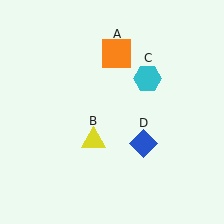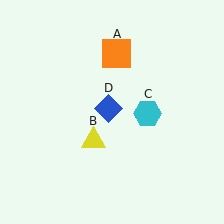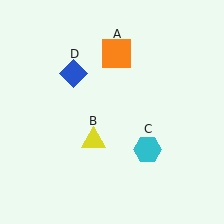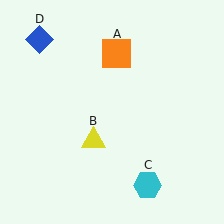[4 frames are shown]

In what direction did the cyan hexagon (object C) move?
The cyan hexagon (object C) moved down.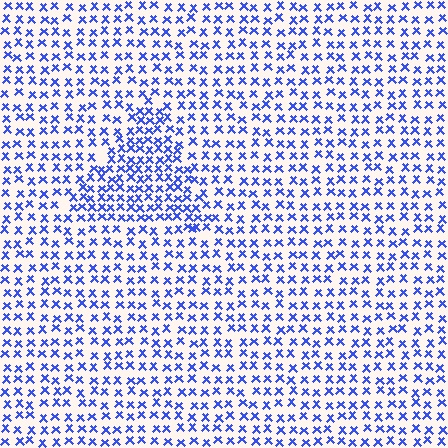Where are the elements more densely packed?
The elements are more densely packed inside the triangle boundary.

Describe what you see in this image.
The image contains small blue elements arranged at two different densities. A triangle-shaped region is visible where the elements are more densely packed than the surrounding area.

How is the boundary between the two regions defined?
The boundary is defined by a change in element density (approximately 1.7x ratio). All elements are the same color, size, and shape.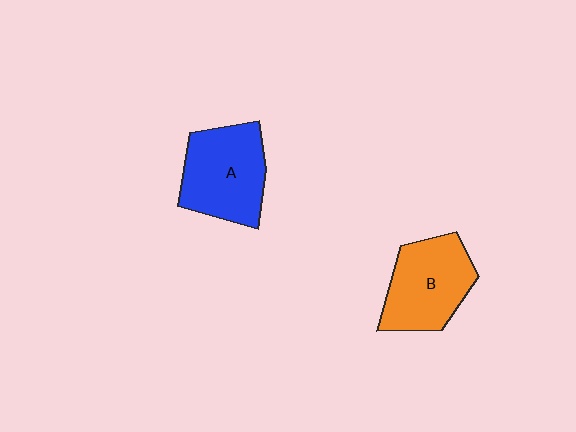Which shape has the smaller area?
Shape B (orange).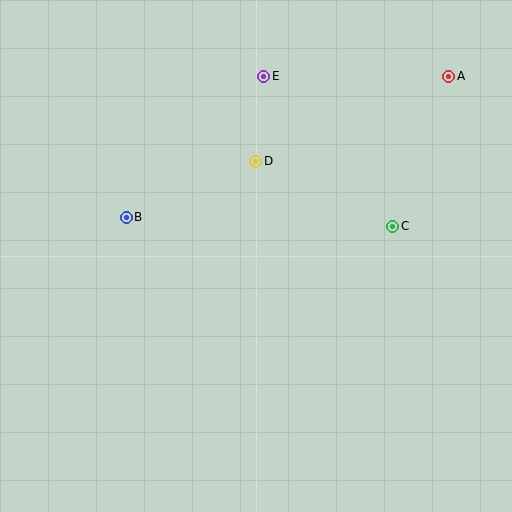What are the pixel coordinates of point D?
Point D is at (256, 161).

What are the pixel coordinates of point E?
Point E is at (264, 76).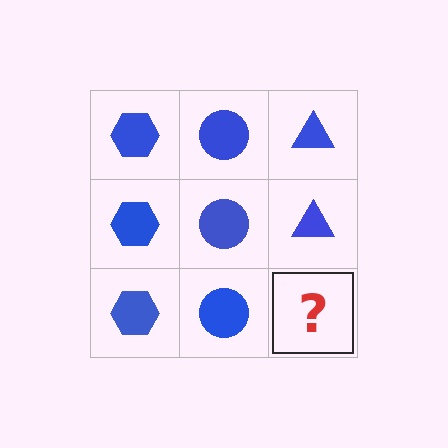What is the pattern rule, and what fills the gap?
The rule is that each column has a consistent shape. The gap should be filled with a blue triangle.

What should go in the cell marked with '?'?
The missing cell should contain a blue triangle.